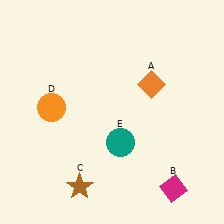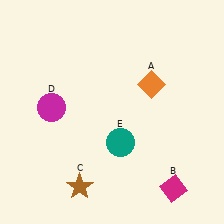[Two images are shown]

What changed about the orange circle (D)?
In Image 1, D is orange. In Image 2, it changed to magenta.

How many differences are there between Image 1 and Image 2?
There is 1 difference between the two images.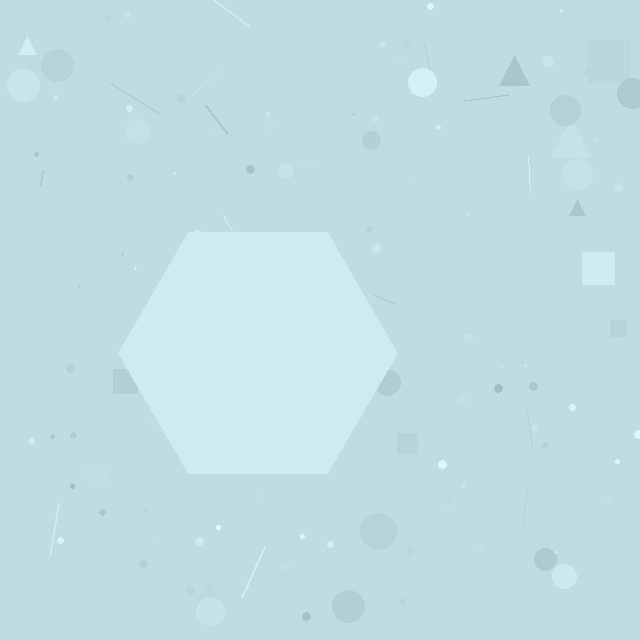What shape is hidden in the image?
A hexagon is hidden in the image.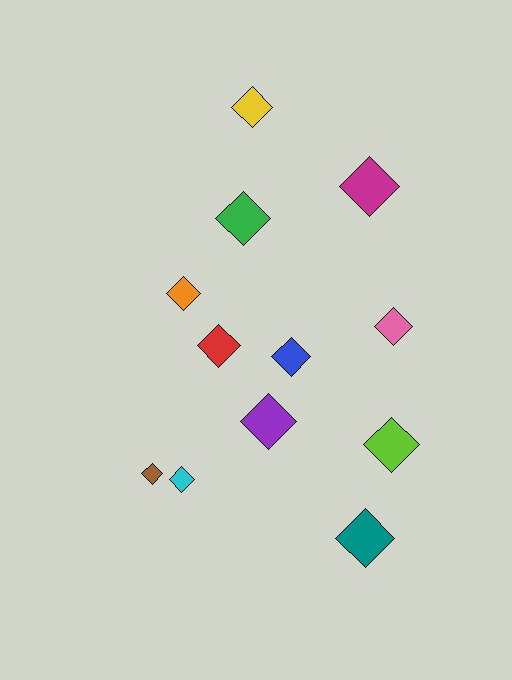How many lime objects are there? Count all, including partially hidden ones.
There is 1 lime object.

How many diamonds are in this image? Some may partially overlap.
There are 12 diamonds.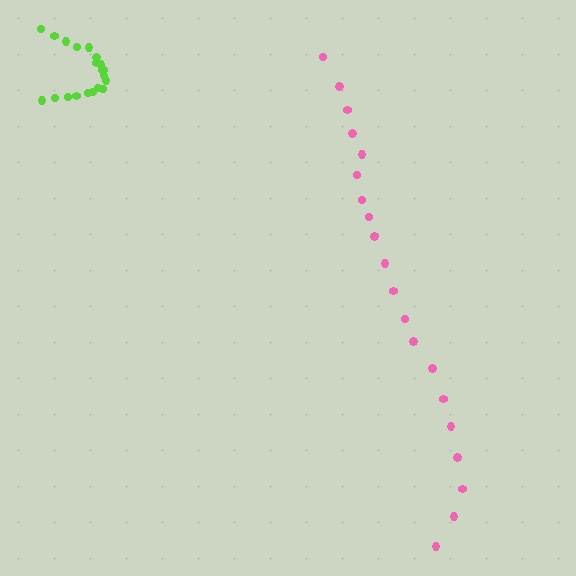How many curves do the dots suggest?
There are 2 distinct paths.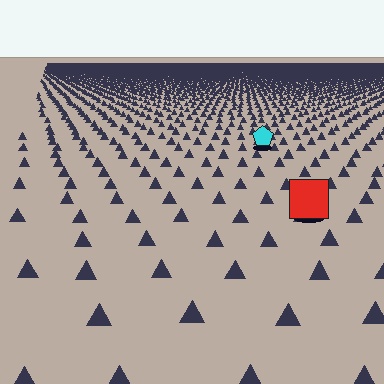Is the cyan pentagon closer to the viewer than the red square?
No. The red square is closer — you can tell from the texture gradient: the ground texture is coarser near it.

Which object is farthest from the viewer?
The cyan pentagon is farthest from the viewer. It appears smaller and the ground texture around it is denser.